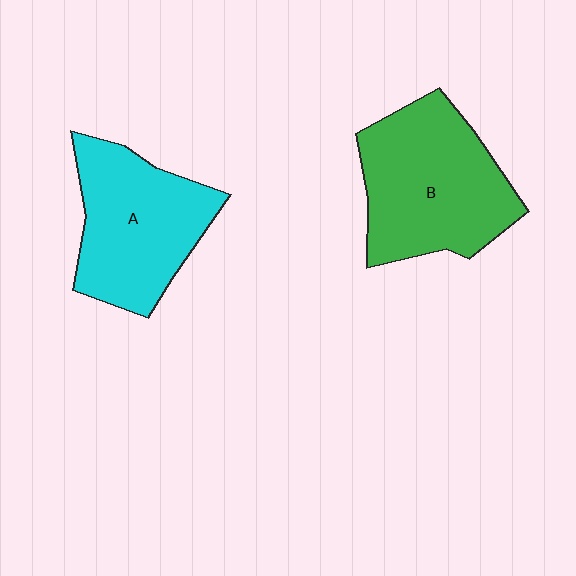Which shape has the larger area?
Shape B (green).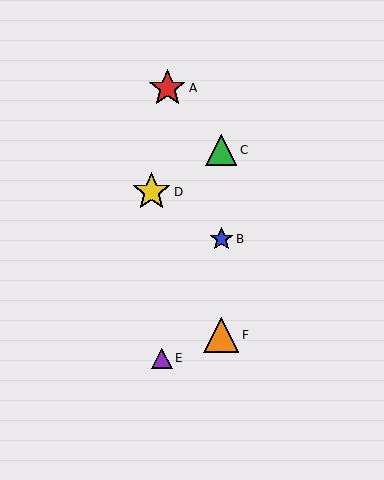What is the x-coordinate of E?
Object E is at x≈162.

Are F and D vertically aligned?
No, F is at x≈221 and D is at x≈151.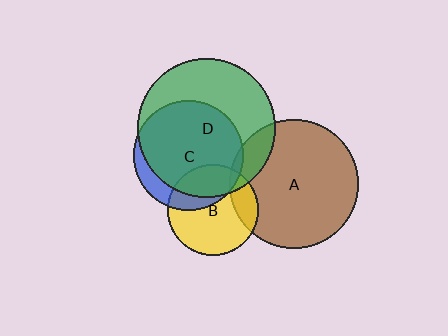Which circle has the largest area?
Circle D (green).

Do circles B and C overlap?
Yes.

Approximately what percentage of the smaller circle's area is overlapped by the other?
Approximately 35%.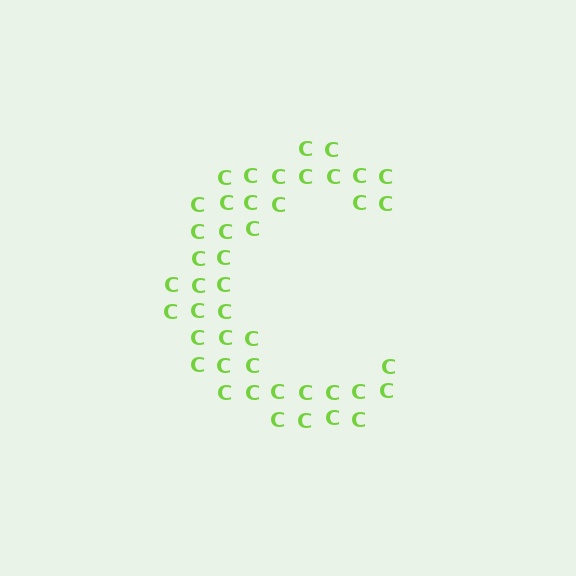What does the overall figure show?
The overall figure shows the letter C.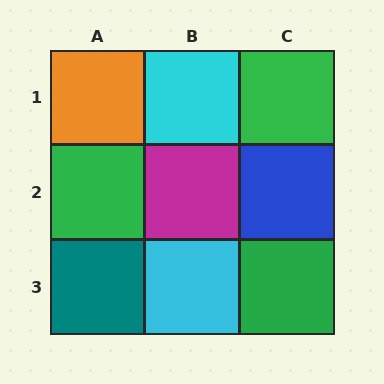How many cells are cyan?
2 cells are cyan.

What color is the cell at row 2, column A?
Green.